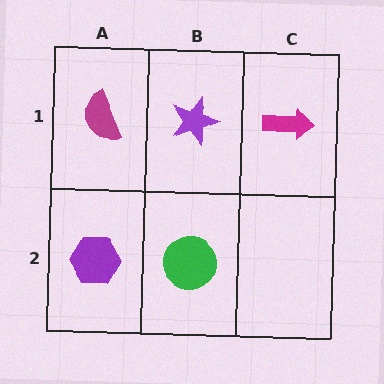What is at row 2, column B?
A green circle.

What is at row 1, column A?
A magenta semicircle.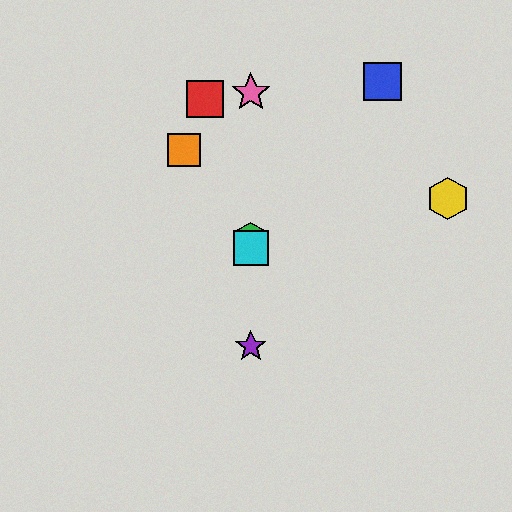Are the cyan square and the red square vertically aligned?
No, the cyan square is at x≈251 and the red square is at x≈205.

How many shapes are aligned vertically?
4 shapes (the green hexagon, the purple star, the cyan square, the pink star) are aligned vertically.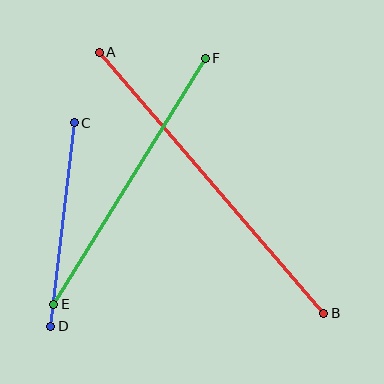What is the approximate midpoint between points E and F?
The midpoint is at approximately (129, 181) pixels.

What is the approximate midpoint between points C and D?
The midpoint is at approximately (62, 224) pixels.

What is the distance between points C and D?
The distance is approximately 205 pixels.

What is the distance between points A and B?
The distance is approximately 344 pixels.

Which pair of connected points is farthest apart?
Points A and B are farthest apart.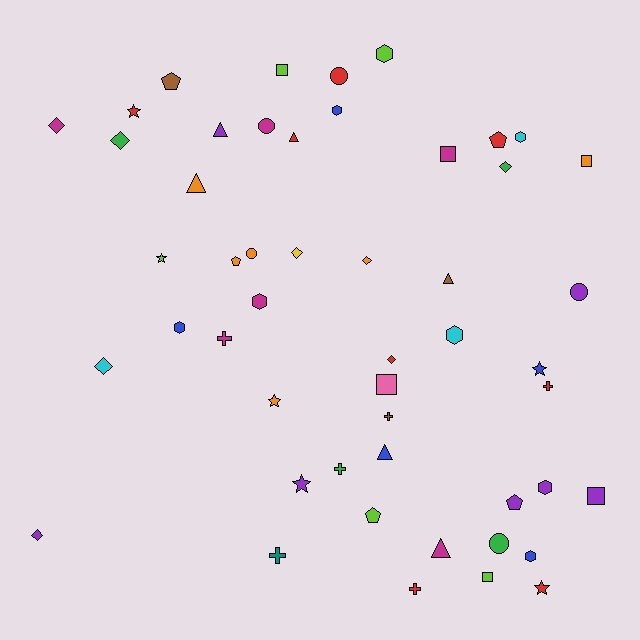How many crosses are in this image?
There are 6 crosses.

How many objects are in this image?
There are 50 objects.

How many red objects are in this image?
There are 8 red objects.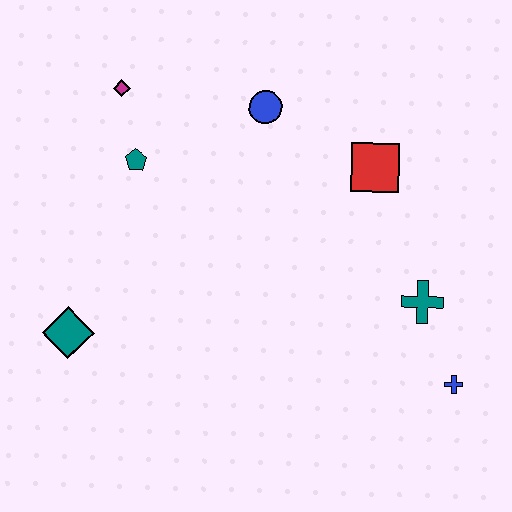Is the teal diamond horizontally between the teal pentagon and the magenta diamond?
No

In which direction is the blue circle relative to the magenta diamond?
The blue circle is to the right of the magenta diamond.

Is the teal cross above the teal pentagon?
No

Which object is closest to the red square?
The blue circle is closest to the red square.